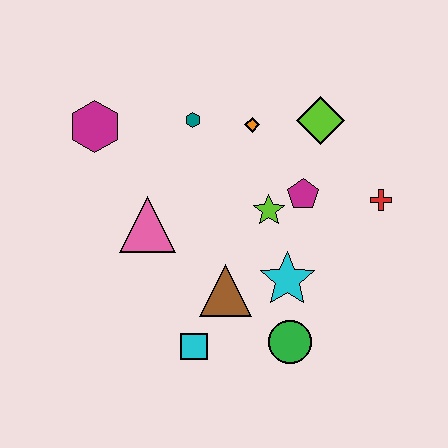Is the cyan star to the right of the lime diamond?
No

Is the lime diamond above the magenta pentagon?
Yes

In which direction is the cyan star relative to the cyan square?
The cyan star is to the right of the cyan square.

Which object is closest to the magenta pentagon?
The lime star is closest to the magenta pentagon.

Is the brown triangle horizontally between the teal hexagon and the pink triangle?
No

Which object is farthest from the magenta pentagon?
The magenta hexagon is farthest from the magenta pentagon.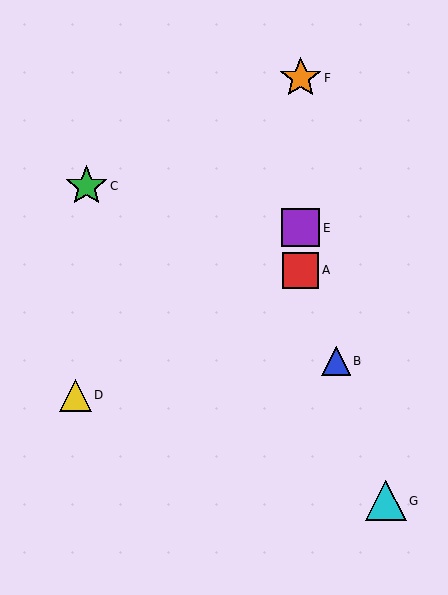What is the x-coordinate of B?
Object B is at x≈336.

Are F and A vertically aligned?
Yes, both are at x≈301.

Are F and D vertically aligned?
No, F is at x≈301 and D is at x≈75.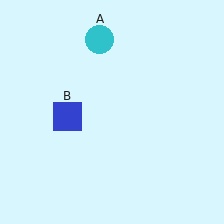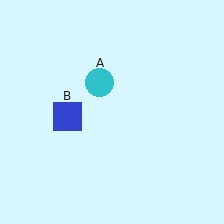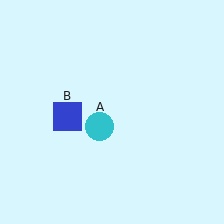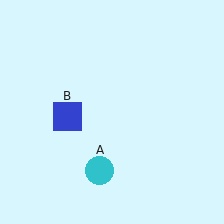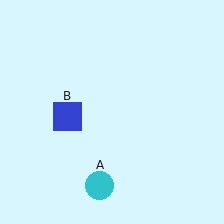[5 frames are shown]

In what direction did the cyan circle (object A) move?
The cyan circle (object A) moved down.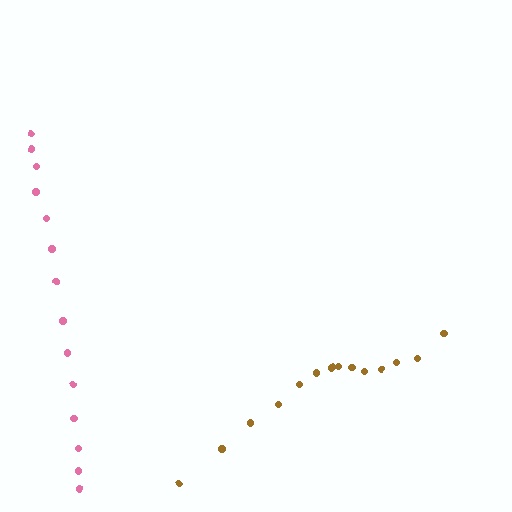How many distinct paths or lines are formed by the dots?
There are 2 distinct paths.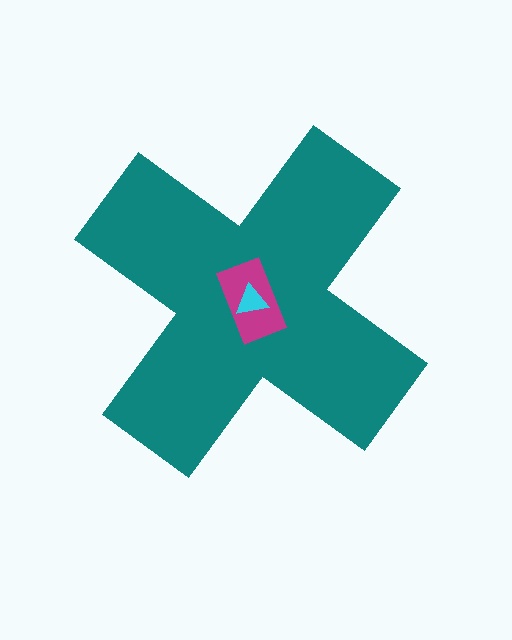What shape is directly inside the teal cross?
The magenta rectangle.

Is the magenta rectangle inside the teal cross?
Yes.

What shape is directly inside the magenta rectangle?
The cyan triangle.